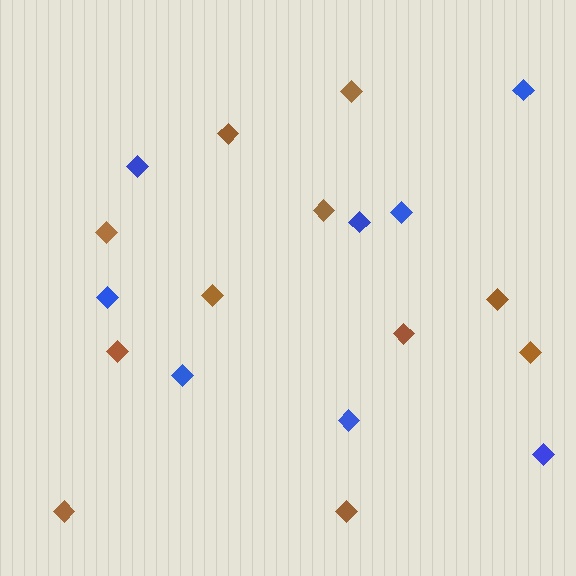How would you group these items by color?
There are 2 groups: one group of brown diamonds (11) and one group of blue diamonds (8).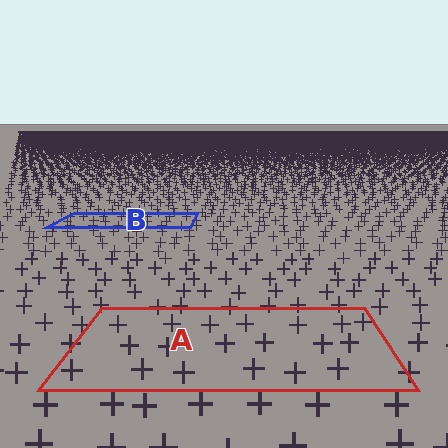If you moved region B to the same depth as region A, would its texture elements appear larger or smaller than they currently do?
They would appear larger. At a closer depth, the same texture elements are projected at a bigger on-screen size.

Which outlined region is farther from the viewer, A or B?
Region B is farther from the viewer — the texture elements inside it appear smaller and more densely packed.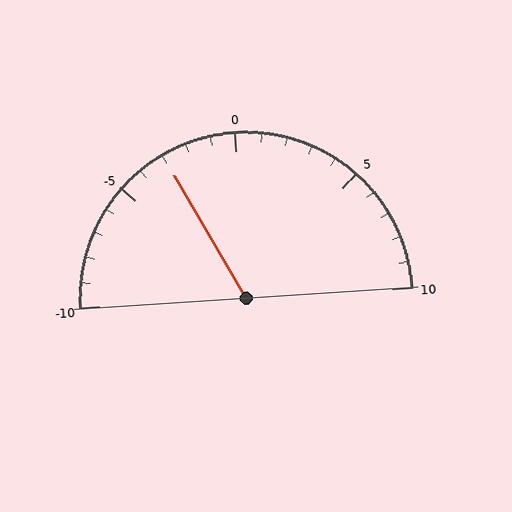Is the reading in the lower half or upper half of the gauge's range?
The reading is in the lower half of the range (-10 to 10).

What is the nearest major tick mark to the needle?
The nearest major tick mark is -5.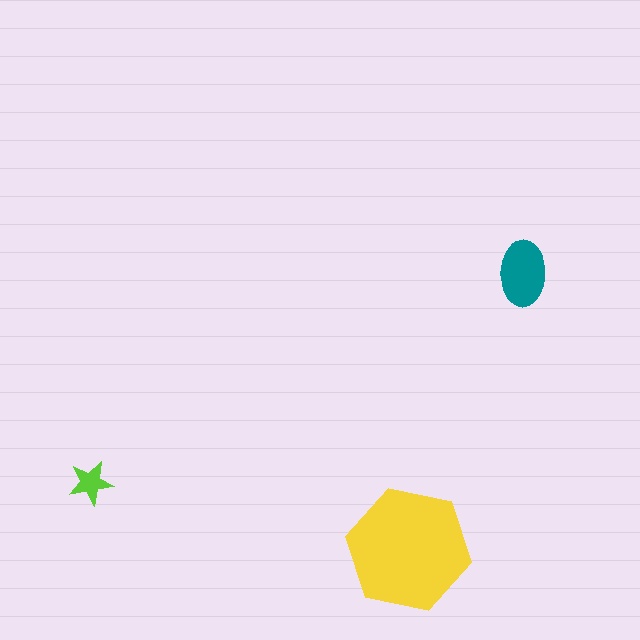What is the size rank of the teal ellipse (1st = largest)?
2nd.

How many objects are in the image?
There are 3 objects in the image.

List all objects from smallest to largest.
The lime star, the teal ellipse, the yellow hexagon.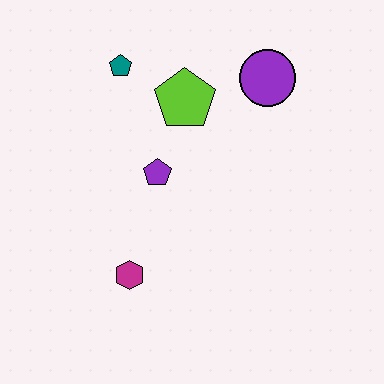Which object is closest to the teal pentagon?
The lime pentagon is closest to the teal pentagon.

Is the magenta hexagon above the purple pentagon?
No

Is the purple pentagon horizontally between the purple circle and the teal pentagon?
Yes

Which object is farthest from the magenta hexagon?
The purple circle is farthest from the magenta hexagon.